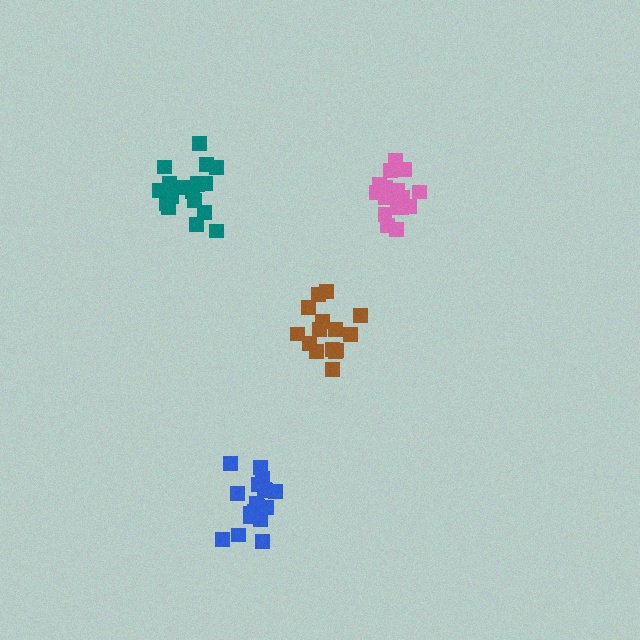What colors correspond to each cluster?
The clusters are colored: pink, brown, teal, blue.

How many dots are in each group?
Group 1: 21 dots, Group 2: 15 dots, Group 3: 18 dots, Group 4: 19 dots (73 total).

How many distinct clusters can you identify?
There are 4 distinct clusters.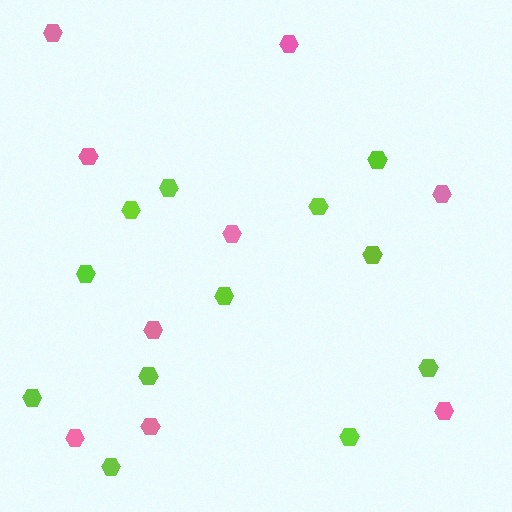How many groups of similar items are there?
There are 2 groups: one group of lime hexagons (12) and one group of pink hexagons (9).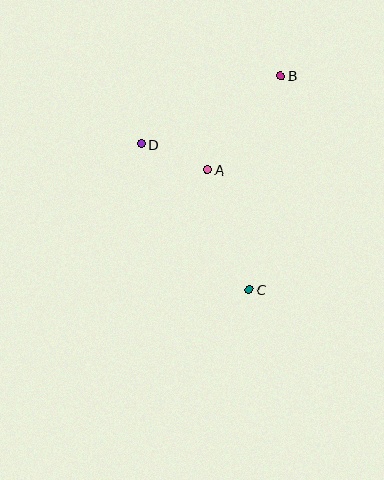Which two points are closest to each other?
Points A and D are closest to each other.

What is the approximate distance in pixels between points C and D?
The distance between C and D is approximately 181 pixels.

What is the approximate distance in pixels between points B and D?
The distance between B and D is approximately 155 pixels.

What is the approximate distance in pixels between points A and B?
The distance between A and B is approximately 119 pixels.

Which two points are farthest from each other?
Points B and C are farthest from each other.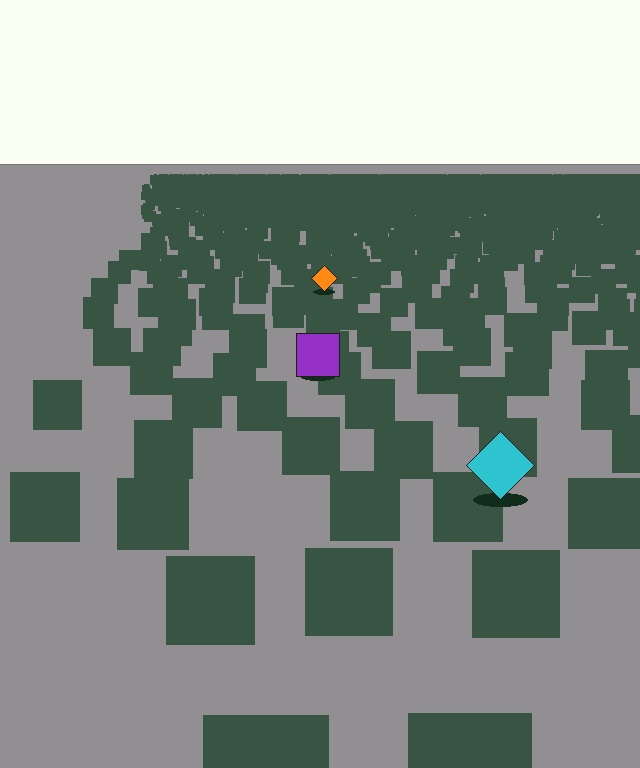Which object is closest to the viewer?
The cyan diamond is closest. The texture marks near it are larger and more spread out.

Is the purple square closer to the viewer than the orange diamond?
Yes. The purple square is closer — you can tell from the texture gradient: the ground texture is coarser near it.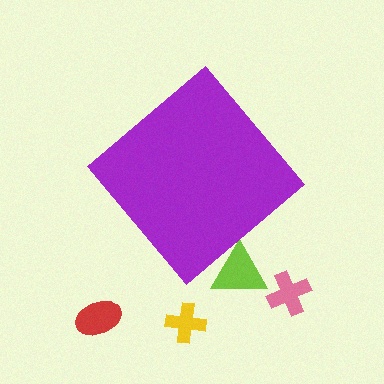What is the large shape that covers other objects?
A purple diamond.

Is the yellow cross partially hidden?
No, the yellow cross is fully visible.